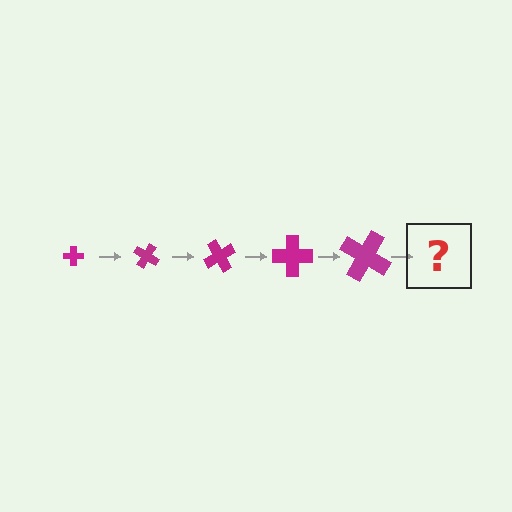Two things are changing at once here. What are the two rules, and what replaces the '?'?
The two rules are that the cross grows larger each step and it rotates 30 degrees each step. The '?' should be a cross, larger than the previous one and rotated 150 degrees from the start.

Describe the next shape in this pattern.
It should be a cross, larger than the previous one and rotated 150 degrees from the start.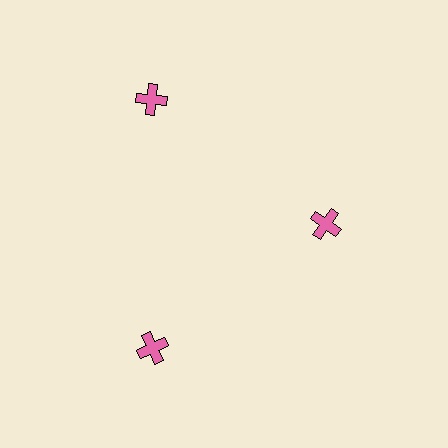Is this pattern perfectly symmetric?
No. The 3 pink crosses are arranged in a ring, but one element near the 3 o'clock position is pulled inward toward the center, breaking the 3-fold rotational symmetry.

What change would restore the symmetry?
The symmetry would be restored by moving it outward, back onto the ring so that all 3 crosses sit at equal angles and equal distance from the center.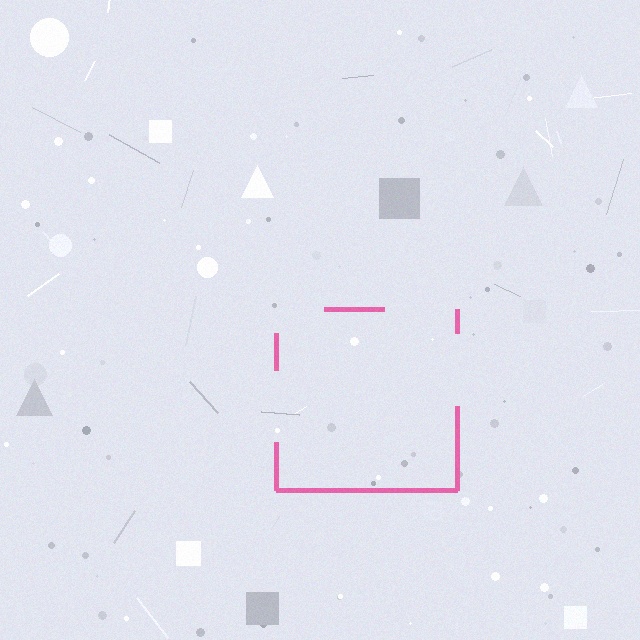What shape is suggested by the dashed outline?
The dashed outline suggests a square.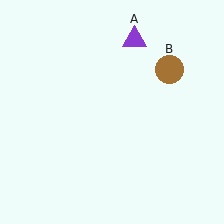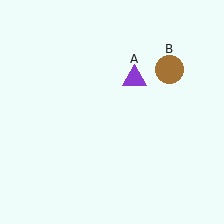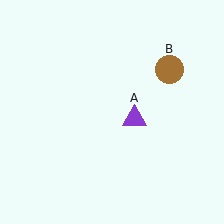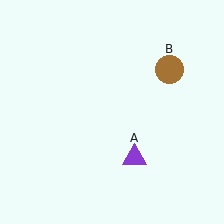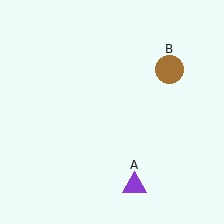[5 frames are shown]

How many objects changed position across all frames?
1 object changed position: purple triangle (object A).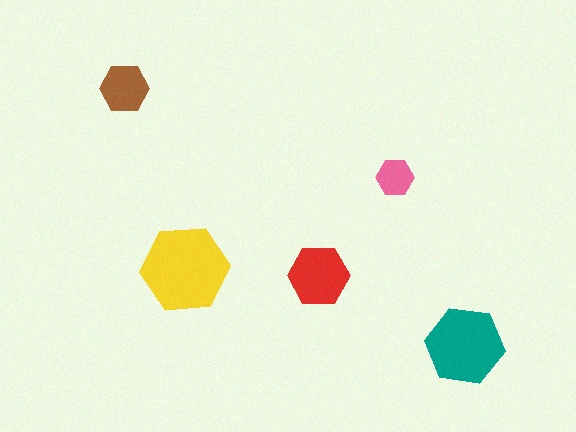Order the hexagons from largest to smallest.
the yellow one, the teal one, the red one, the brown one, the pink one.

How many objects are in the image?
There are 5 objects in the image.